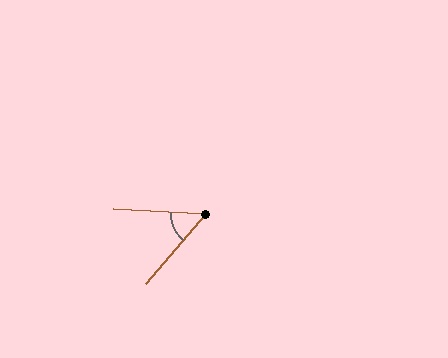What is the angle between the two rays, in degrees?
Approximately 53 degrees.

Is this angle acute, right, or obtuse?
It is acute.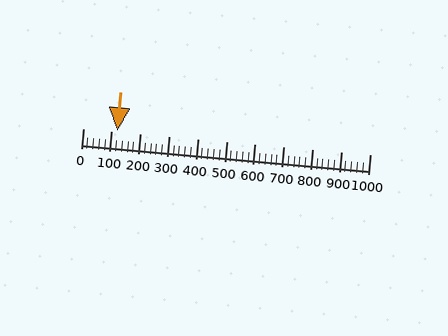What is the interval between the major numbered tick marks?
The major tick marks are spaced 100 units apart.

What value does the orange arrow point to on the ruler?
The orange arrow points to approximately 120.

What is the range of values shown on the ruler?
The ruler shows values from 0 to 1000.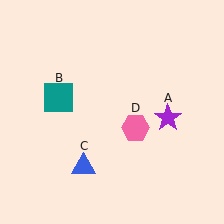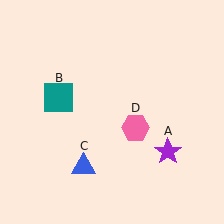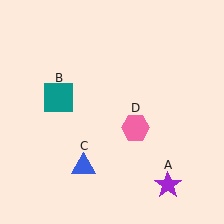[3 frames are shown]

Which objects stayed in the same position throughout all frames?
Teal square (object B) and blue triangle (object C) and pink hexagon (object D) remained stationary.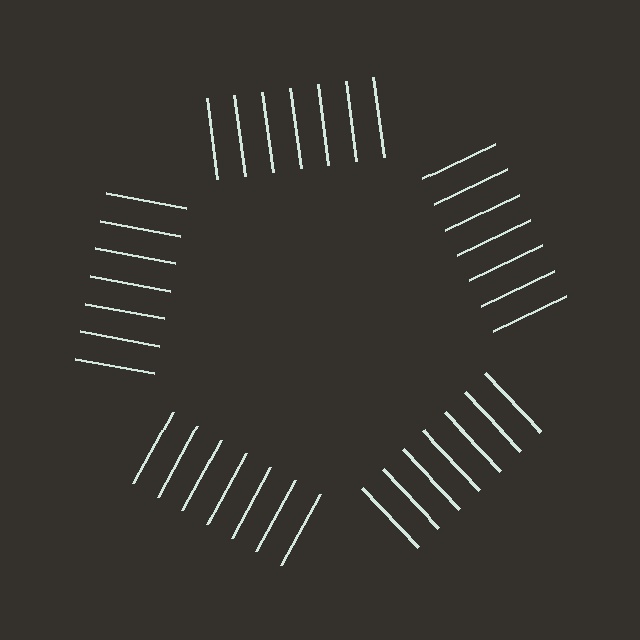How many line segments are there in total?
35 — 7 along each of the 5 edges.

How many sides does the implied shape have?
5 sides — the line-ends trace a pentagon.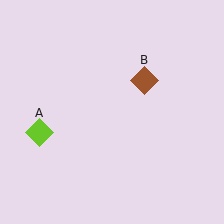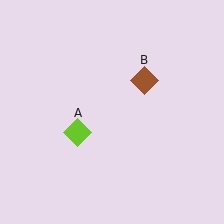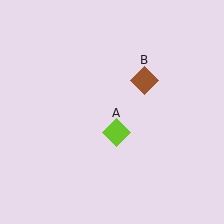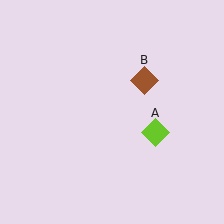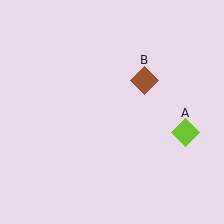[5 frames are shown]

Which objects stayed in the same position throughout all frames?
Brown diamond (object B) remained stationary.